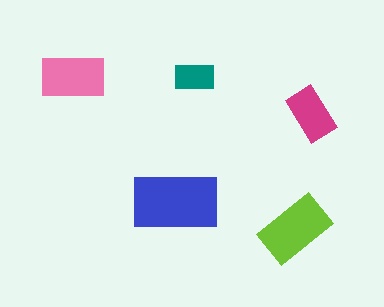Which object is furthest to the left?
The pink rectangle is leftmost.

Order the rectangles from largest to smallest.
the blue one, the lime one, the pink one, the magenta one, the teal one.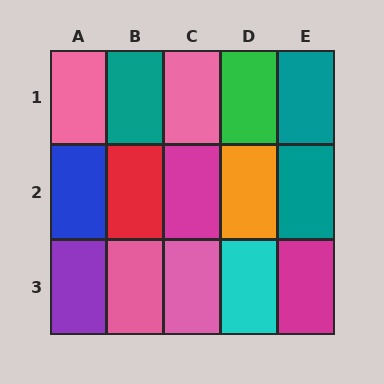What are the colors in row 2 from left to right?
Blue, red, magenta, orange, teal.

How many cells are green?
1 cell is green.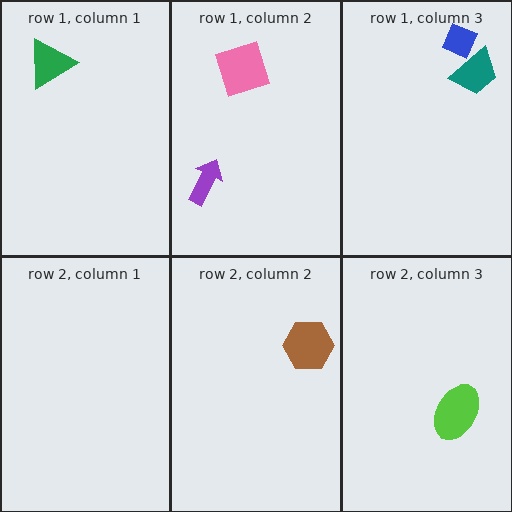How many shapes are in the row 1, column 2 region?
2.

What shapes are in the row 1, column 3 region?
The teal trapezoid, the blue diamond.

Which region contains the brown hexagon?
The row 2, column 2 region.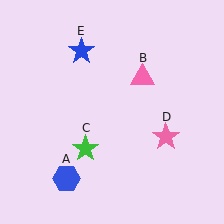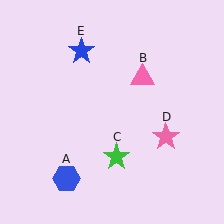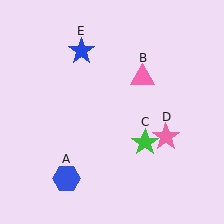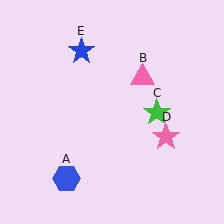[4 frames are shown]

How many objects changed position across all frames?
1 object changed position: green star (object C).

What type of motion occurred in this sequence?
The green star (object C) rotated counterclockwise around the center of the scene.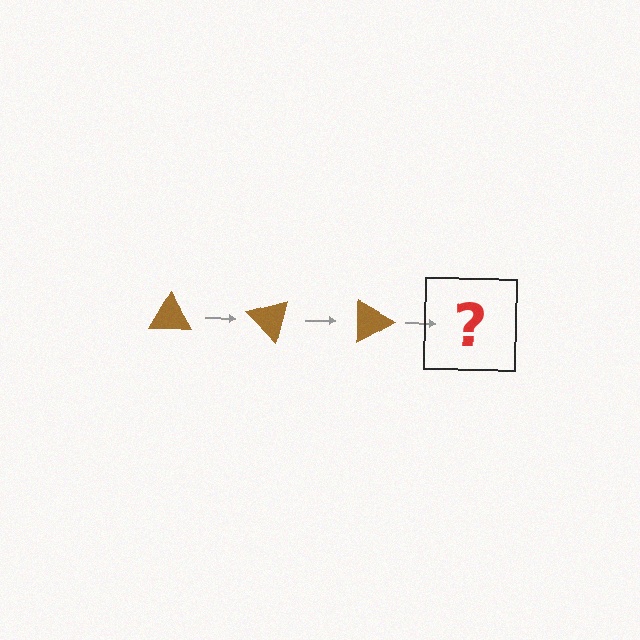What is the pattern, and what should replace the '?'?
The pattern is that the triangle rotates 45 degrees each step. The '?' should be a brown triangle rotated 135 degrees.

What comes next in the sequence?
The next element should be a brown triangle rotated 135 degrees.